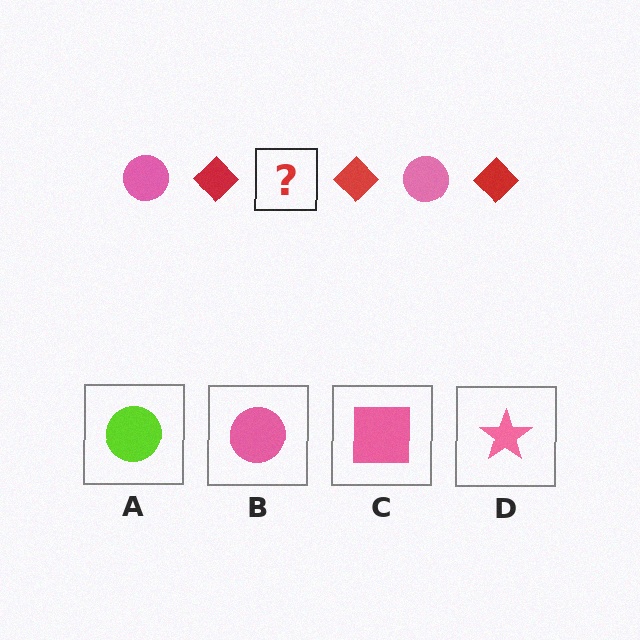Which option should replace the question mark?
Option B.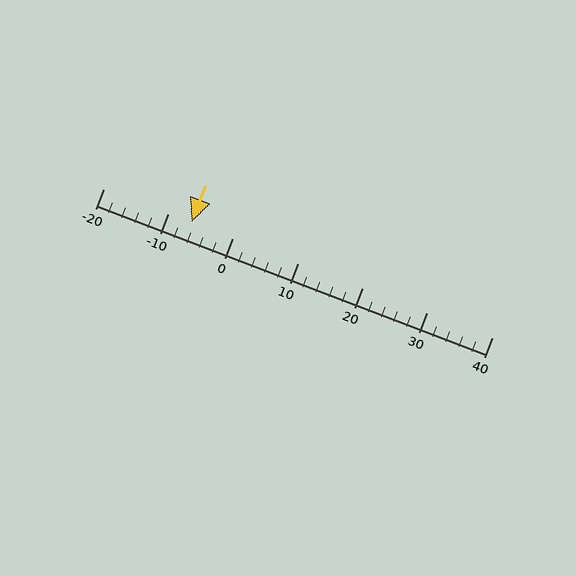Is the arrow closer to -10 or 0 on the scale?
The arrow is closer to -10.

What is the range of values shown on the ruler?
The ruler shows values from -20 to 40.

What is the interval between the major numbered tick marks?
The major tick marks are spaced 10 units apart.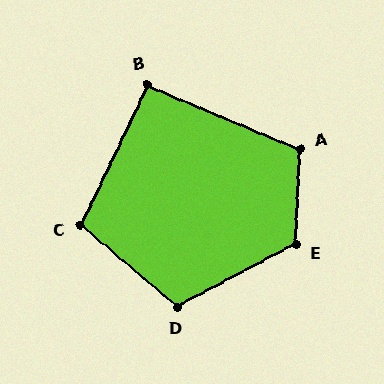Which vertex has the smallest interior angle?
B, at approximately 93 degrees.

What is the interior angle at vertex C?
Approximately 105 degrees (obtuse).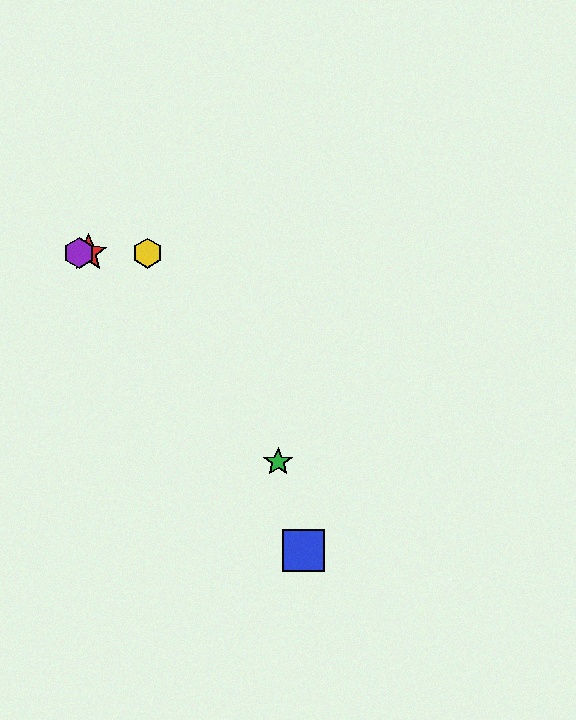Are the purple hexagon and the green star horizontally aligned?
No, the purple hexagon is at y≈253 and the green star is at y≈462.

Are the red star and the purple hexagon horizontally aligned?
Yes, both are at y≈253.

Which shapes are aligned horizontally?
The red star, the yellow hexagon, the purple hexagon are aligned horizontally.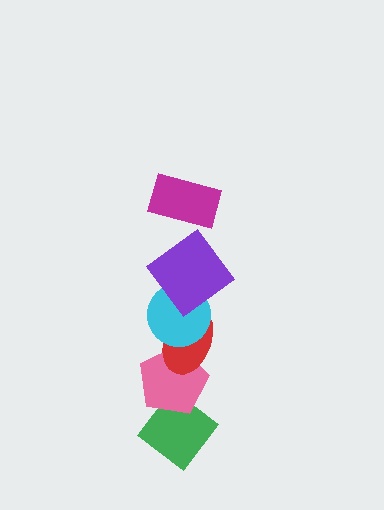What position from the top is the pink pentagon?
The pink pentagon is 5th from the top.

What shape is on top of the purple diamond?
The magenta rectangle is on top of the purple diamond.